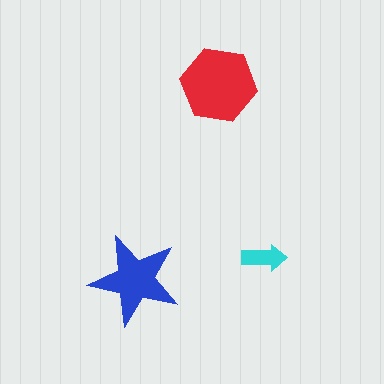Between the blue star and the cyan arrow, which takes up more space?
The blue star.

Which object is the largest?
The red hexagon.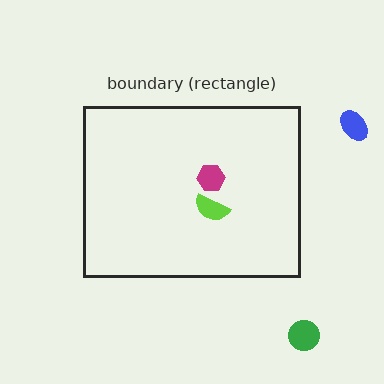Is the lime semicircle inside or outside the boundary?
Inside.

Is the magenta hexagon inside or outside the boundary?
Inside.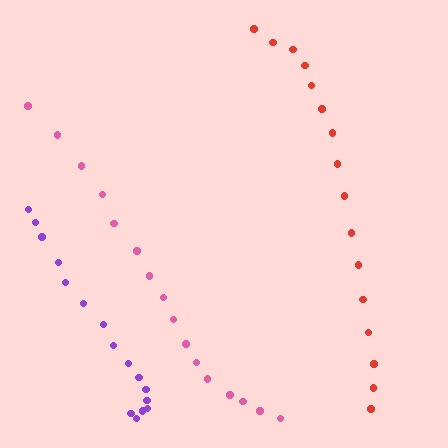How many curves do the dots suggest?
There are 3 distinct paths.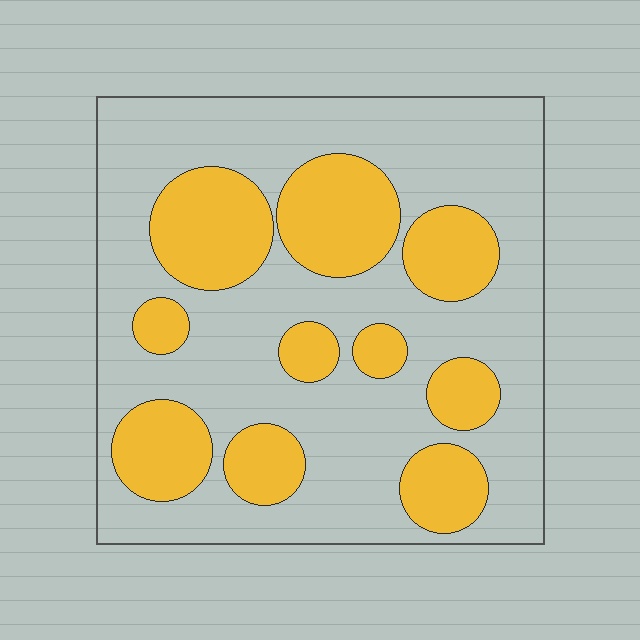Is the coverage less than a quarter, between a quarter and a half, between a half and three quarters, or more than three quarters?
Between a quarter and a half.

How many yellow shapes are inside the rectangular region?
10.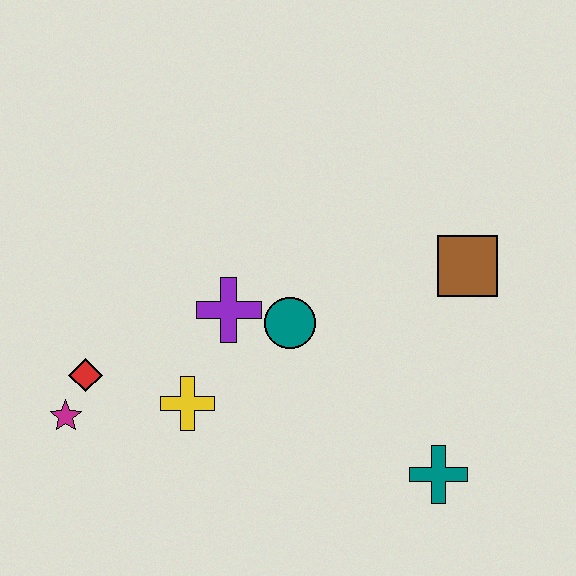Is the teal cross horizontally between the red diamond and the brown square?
Yes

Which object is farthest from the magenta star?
The brown square is farthest from the magenta star.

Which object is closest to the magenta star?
The red diamond is closest to the magenta star.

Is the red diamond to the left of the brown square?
Yes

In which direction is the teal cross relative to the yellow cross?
The teal cross is to the right of the yellow cross.